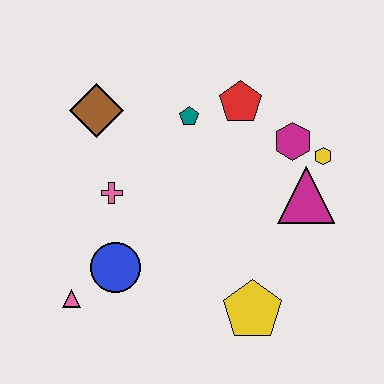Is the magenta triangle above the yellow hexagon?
No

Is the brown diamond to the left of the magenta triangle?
Yes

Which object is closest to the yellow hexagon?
The magenta hexagon is closest to the yellow hexagon.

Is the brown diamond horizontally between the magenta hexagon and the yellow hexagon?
No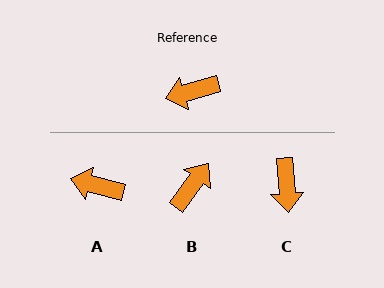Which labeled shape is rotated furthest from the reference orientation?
B, about 142 degrees away.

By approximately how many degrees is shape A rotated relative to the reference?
Approximately 31 degrees clockwise.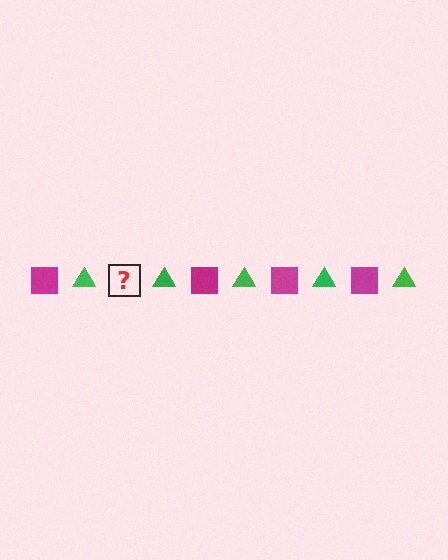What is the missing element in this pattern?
The missing element is a magenta square.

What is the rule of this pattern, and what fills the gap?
The rule is that the pattern alternates between magenta square and green triangle. The gap should be filled with a magenta square.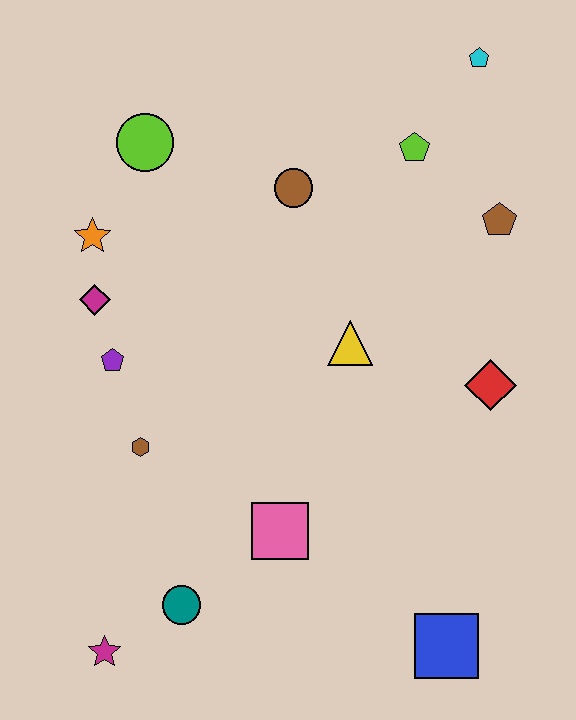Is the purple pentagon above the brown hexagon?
Yes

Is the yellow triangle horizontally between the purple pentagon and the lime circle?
No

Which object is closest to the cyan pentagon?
The lime pentagon is closest to the cyan pentagon.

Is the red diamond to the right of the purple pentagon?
Yes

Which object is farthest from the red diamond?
The magenta star is farthest from the red diamond.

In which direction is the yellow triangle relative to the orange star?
The yellow triangle is to the right of the orange star.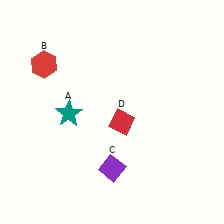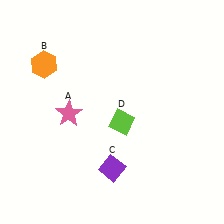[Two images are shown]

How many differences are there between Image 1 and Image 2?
There are 3 differences between the two images.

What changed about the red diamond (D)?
In Image 1, D is red. In Image 2, it changed to lime.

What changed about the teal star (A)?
In Image 1, A is teal. In Image 2, it changed to pink.